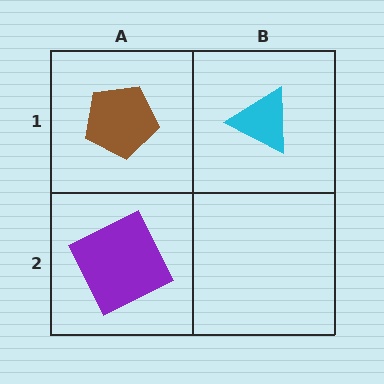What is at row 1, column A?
A brown pentagon.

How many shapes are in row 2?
1 shape.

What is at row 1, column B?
A cyan triangle.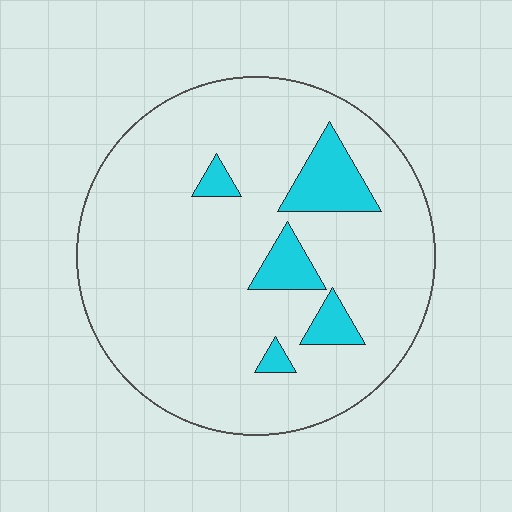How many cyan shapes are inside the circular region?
5.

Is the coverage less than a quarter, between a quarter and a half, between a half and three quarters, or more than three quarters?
Less than a quarter.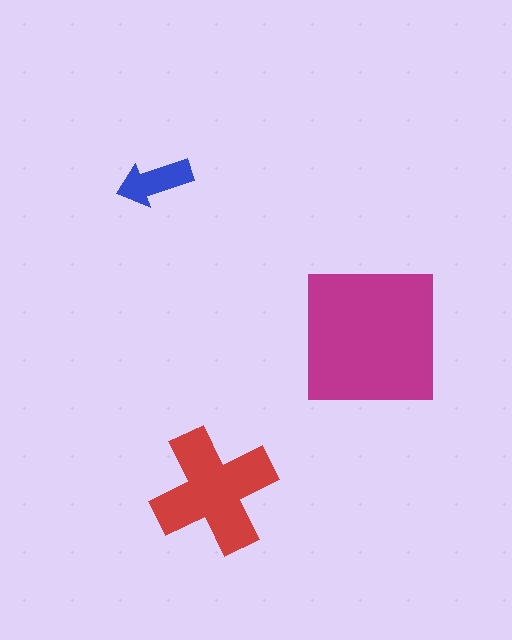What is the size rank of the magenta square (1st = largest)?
1st.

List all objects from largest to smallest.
The magenta square, the red cross, the blue arrow.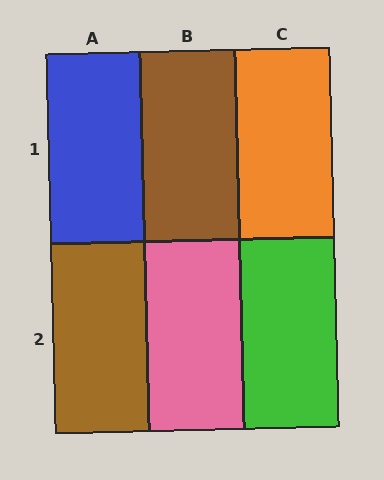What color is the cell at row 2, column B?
Pink.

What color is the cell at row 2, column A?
Brown.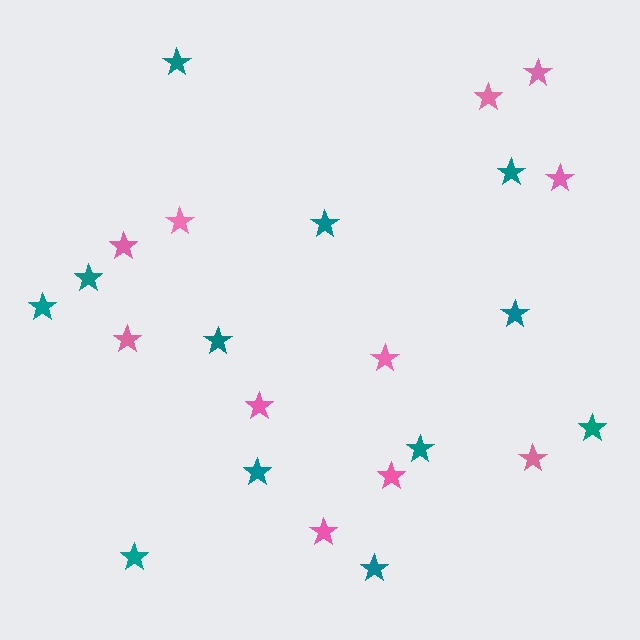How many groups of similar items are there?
There are 2 groups: one group of pink stars (11) and one group of teal stars (12).